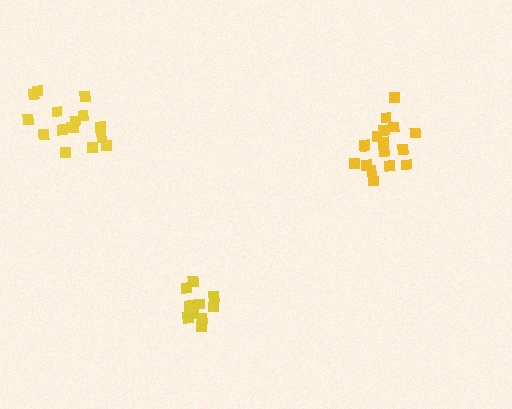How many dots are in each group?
Group 1: 12 dots, Group 2: 16 dots, Group 3: 17 dots (45 total).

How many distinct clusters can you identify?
There are 3 distinct clusters.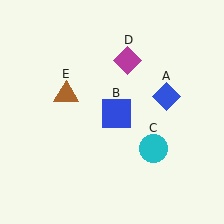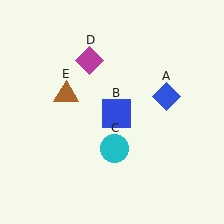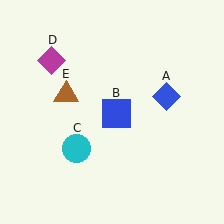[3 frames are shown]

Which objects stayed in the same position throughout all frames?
Blue diamond (object A) and blue square (object B) and brown triangle (object E) remained stationary.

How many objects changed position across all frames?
2 objects changed position: cyan circle (object C), magenta diamond (object D).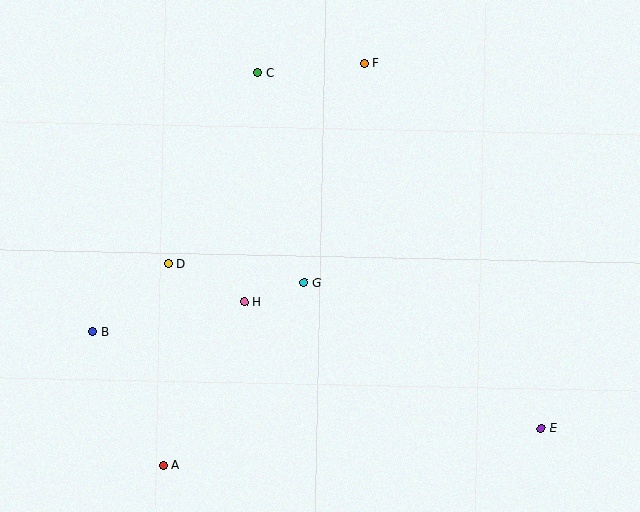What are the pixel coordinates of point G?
Point G is at (304, 283).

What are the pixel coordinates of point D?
Point D is at (168, 264).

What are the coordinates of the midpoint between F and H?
The midpoint between F and H is at (304, 182).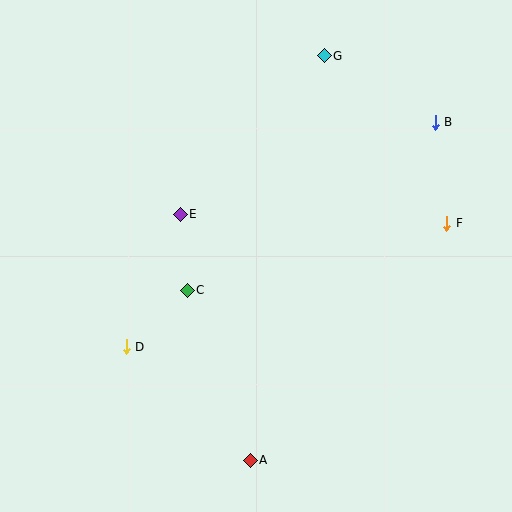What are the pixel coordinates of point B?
Point B is at (435, 122).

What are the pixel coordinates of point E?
Point E is at (180, 214).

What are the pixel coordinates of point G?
Point G is at (324, 56).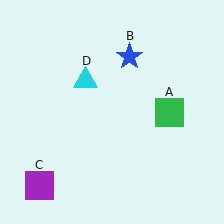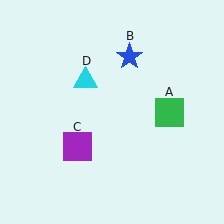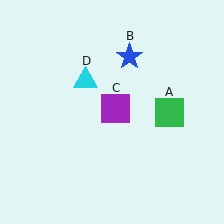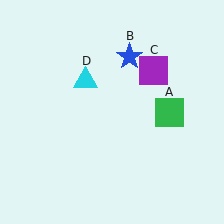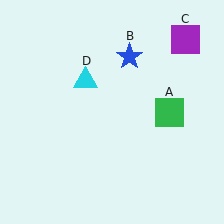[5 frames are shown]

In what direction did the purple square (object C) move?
The purple square (object C) moved up and to the right.